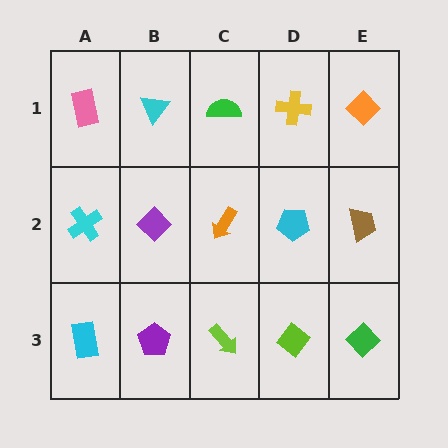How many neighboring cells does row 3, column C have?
3.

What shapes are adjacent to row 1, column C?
An orange arrow (row 2, column C), a cyan triangle (row 1, column B), a yellow cross (row 1, column D).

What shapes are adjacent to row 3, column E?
A brown trapezoid (row 2, column E), a lime diamond (row 3, column D).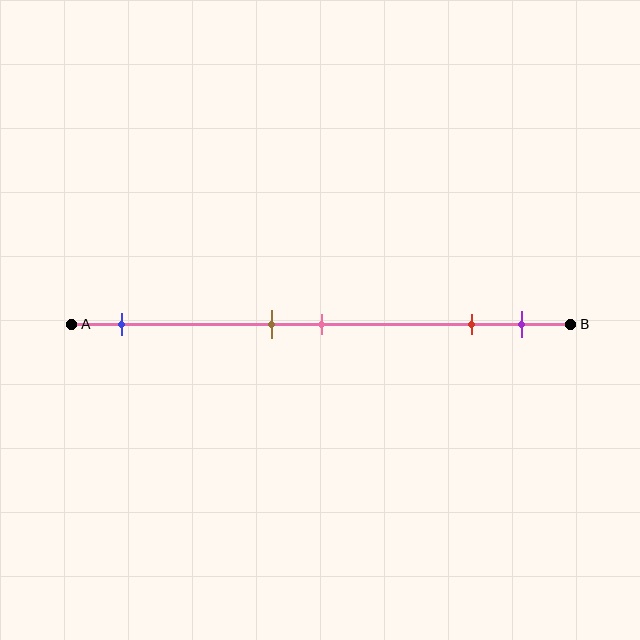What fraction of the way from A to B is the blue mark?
The blue mark is approximately 10% (0.1) of the way from A to B.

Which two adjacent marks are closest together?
The brown and pink marks are the closest adjacent pair.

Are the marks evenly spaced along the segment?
No, the marks are not evenly spaced.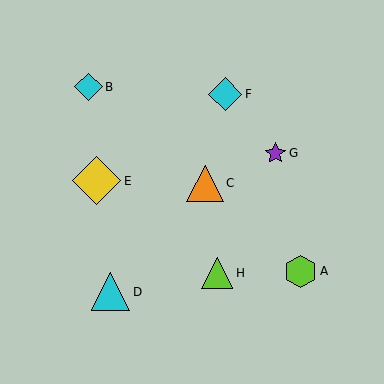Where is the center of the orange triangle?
The center of the orange triangle is at (205, 183).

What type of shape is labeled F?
Shape F is a cyan diamond.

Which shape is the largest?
The yellow diamond (labeled E) is the largest.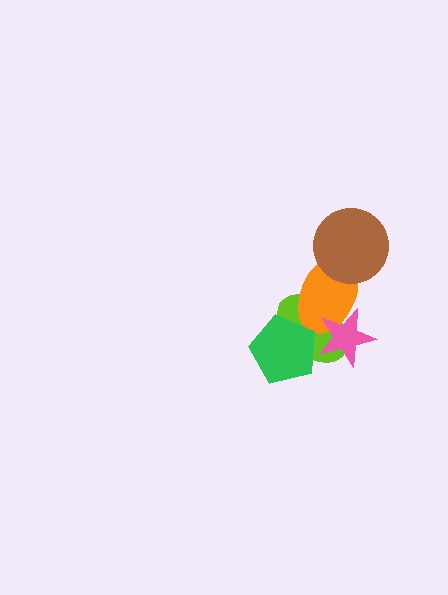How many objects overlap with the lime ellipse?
3 objects overlap with the lime ellipse.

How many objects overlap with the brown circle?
1 object overlaps with the brown circle.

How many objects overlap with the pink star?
2 objects overlap with the pink star.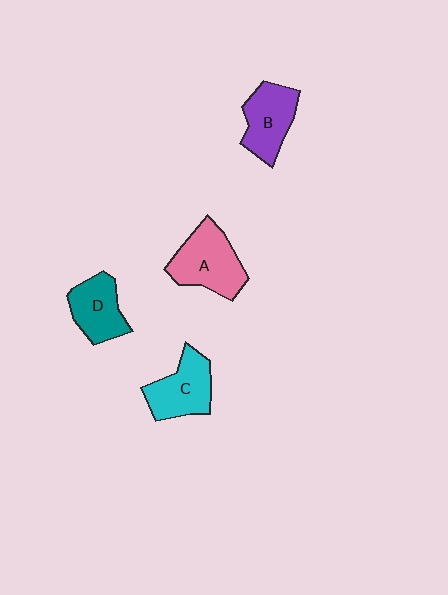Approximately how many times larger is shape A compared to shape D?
Approximately 1.3 times.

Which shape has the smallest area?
Shape D (teal).